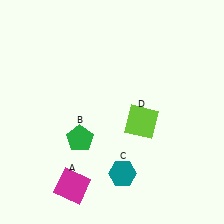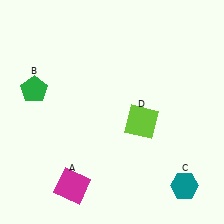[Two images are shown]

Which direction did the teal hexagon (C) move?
The teal hexagon (C) moved right.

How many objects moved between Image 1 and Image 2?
2 objects moved between the two images.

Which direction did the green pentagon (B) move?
The green pentagon (B) moved up.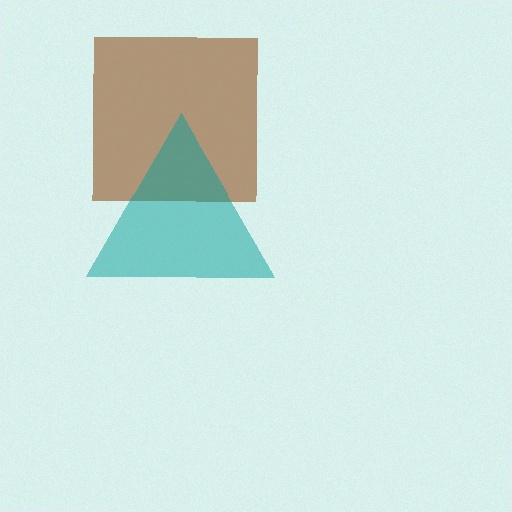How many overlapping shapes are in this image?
There are 2 overlapping shapes in the image.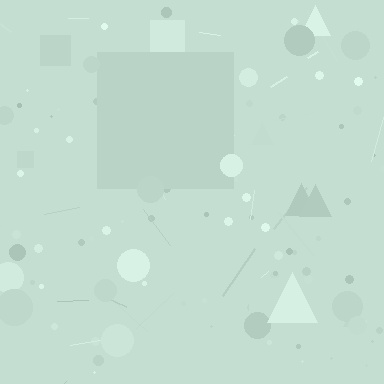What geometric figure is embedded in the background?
A square is embedded in the background.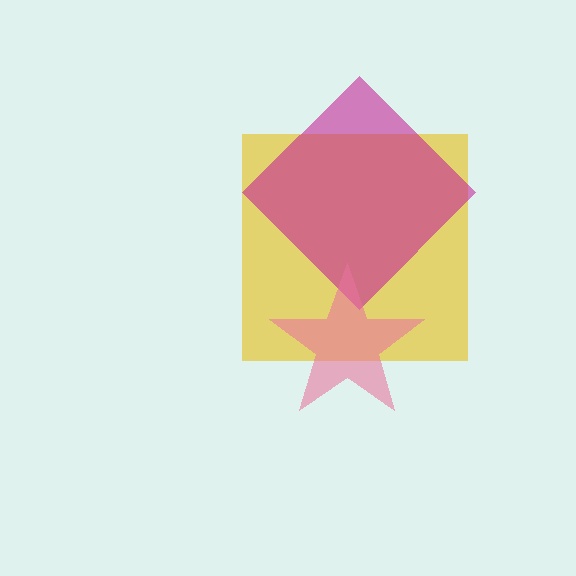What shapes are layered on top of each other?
The layered shapes are: a yellow square, a magenta diamond, a pink star.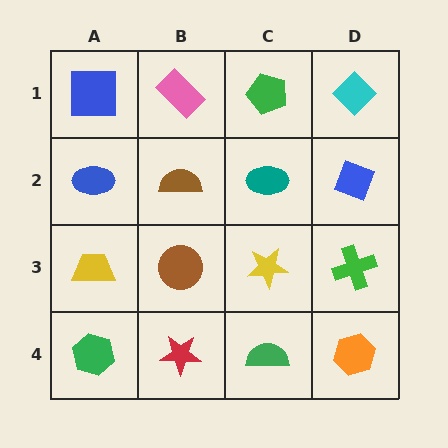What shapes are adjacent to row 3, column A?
A blue ellipse (row 2, column A), a green hexagon (row 4, column A), a brown circle (row 3, column B).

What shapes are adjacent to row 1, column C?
A teal ellipse (row 2, column C), a pink rectangle (row 1, column B), a cyan diamond (row 1, column D).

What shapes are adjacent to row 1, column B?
A brown semicircle (row 2, column B), a blue square (row 1, column A), a green pentagon (row 1, column C).